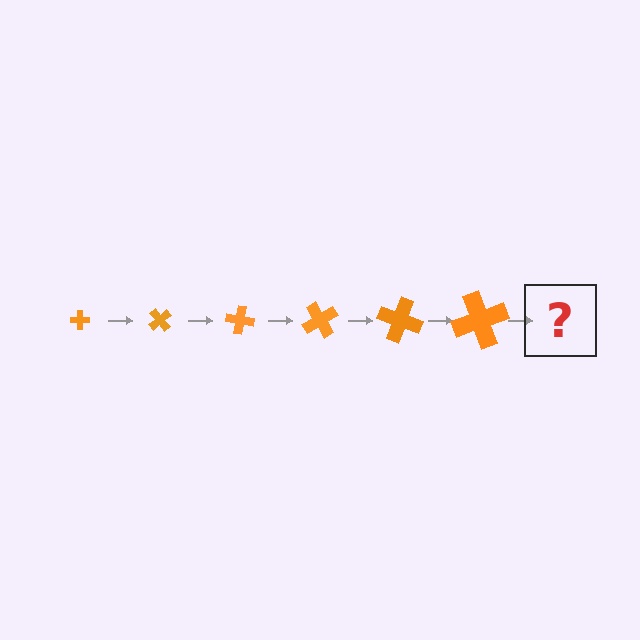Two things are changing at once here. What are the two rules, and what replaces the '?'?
The two rules are that the cross grows larger each step and it rotates 50 degrees each step. The '?' should be a cross, larger than the previous one and rotated 300 degrees from the start.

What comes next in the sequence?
The next element should be a cross, larger than the previous one and rotated 300 degrees from the start.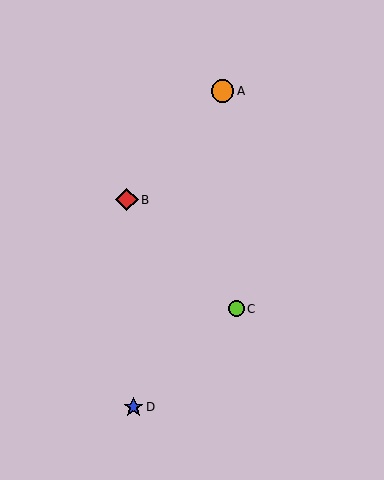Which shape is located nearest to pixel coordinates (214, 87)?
The orange circle (labeled A) at (222, 91) is nearest to that location.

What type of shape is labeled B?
Shape B is a red diamond.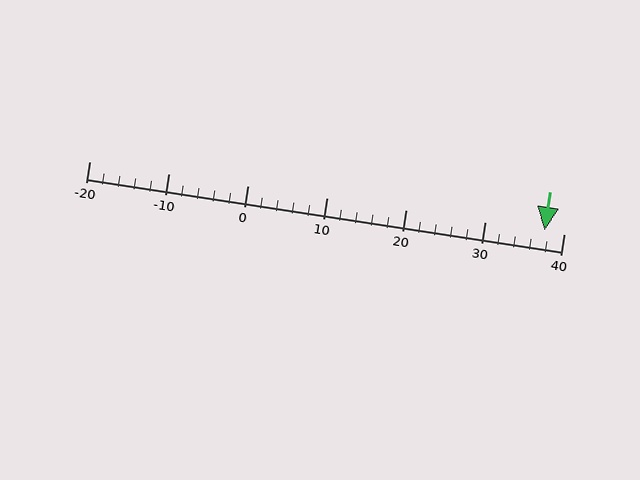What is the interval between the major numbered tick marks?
The major tick marks are spaced 10 units apart.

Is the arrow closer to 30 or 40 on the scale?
The arrow is closer to 40.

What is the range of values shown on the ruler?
The ruler shows values from -20 to 40.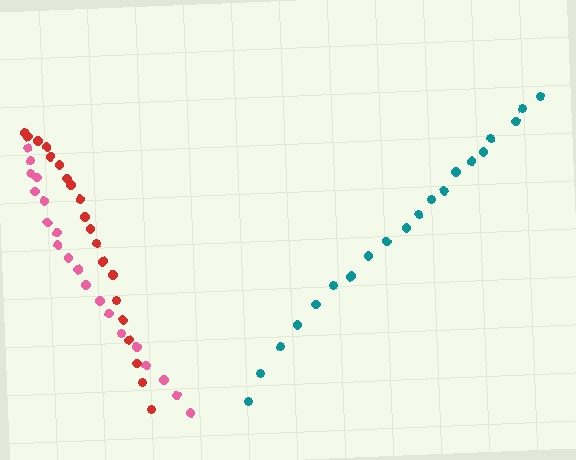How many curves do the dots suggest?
There are 3 distinct paths.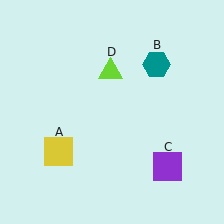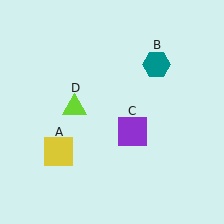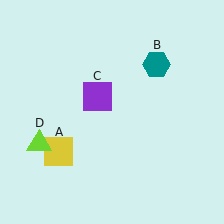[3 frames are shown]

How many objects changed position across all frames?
2 objects changed position: purple square (object C), lime triangle (object D).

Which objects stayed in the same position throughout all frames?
Yellow square (object A) and teal hexagon (object B) remained stationary.